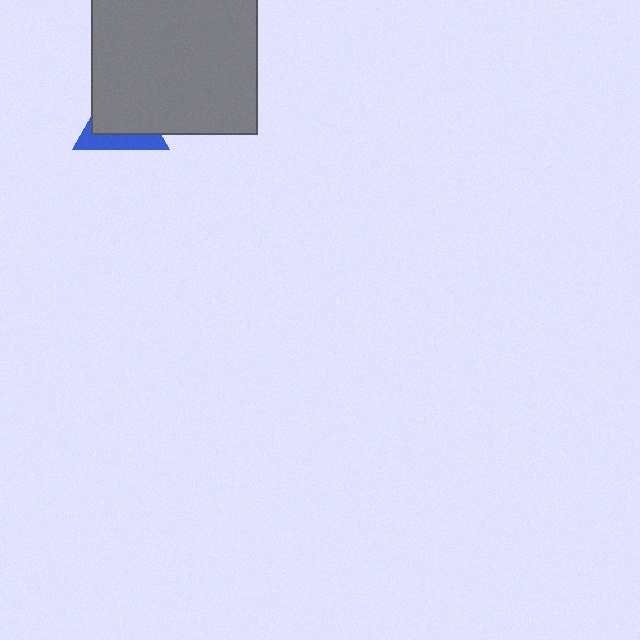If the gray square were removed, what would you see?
You would see the complete blue triangle.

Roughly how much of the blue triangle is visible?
A small part of it is visible (roughly 33%).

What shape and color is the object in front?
The object in front is a gray square.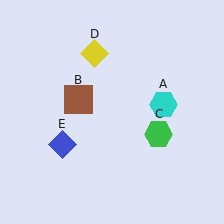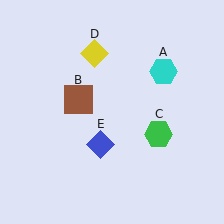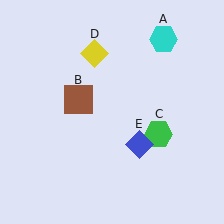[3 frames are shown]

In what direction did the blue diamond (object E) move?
The blue diamond (object E) moved right.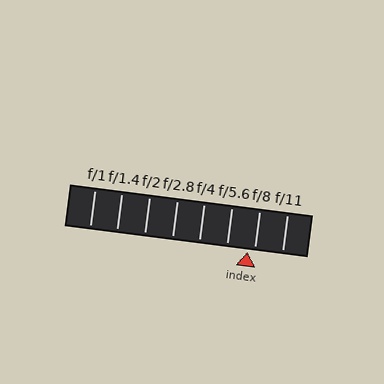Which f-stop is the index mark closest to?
The index mark is closest to f/8.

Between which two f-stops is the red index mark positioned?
The index mark is between f/5.6 and f/8.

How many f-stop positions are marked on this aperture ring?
There are 8 f-stop positions marked.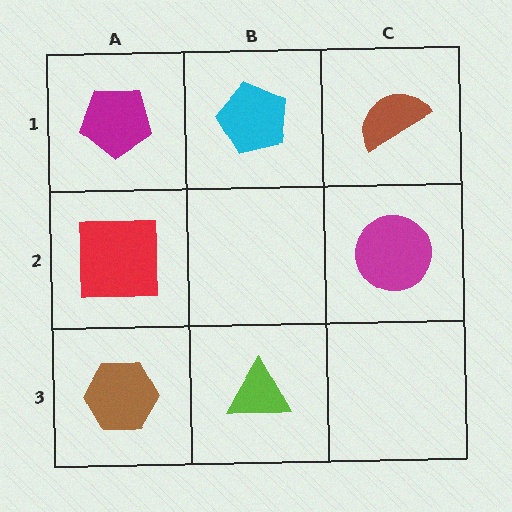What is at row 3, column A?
A brown hexagon.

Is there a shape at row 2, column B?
No, that cell is empty.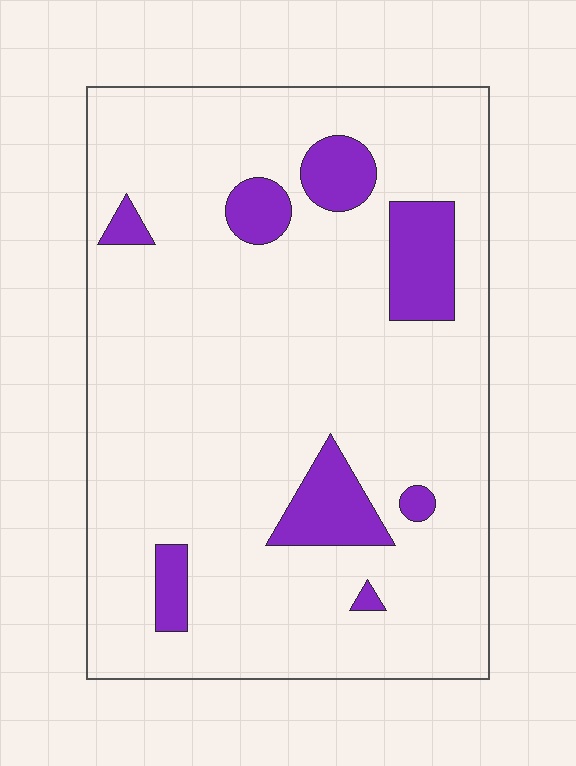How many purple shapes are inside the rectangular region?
8.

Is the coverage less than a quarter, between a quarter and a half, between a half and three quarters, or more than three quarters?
Less than a quarter.